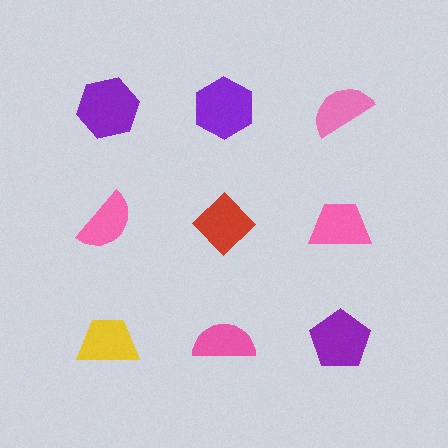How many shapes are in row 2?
3 shapes.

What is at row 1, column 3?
A pink semicircle.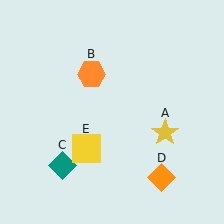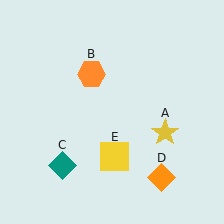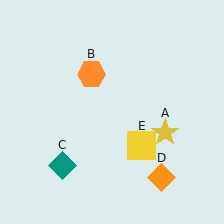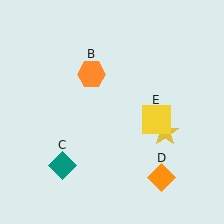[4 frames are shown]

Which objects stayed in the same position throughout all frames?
Yellow star (object A) and orange hexagon (object B) and teal diamond (object C) and orange diamond (object D) remained stationary.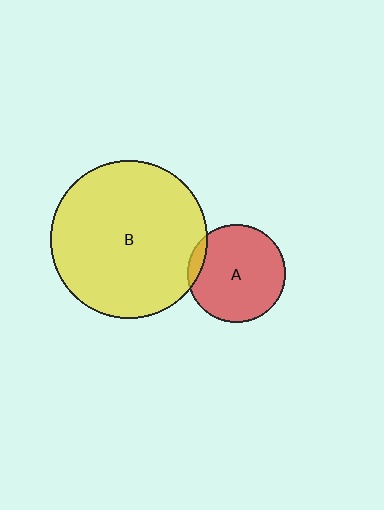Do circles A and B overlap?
Yes.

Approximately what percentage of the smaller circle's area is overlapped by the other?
Approximately 10%.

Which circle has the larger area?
Circle B (yellow).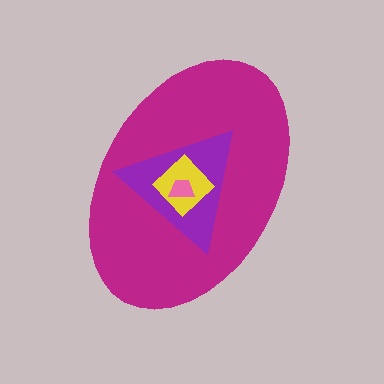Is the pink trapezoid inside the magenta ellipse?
Yes.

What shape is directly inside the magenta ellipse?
The purple triangle.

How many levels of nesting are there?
4.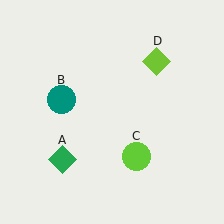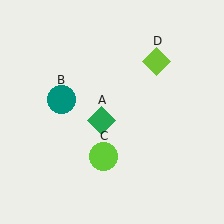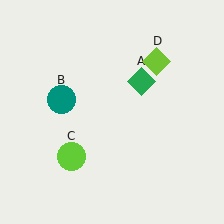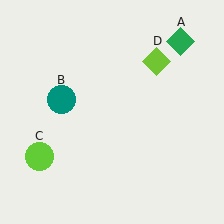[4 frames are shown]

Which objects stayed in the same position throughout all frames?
Teal circle (object B) and lime diamond (object D) remained stationary.